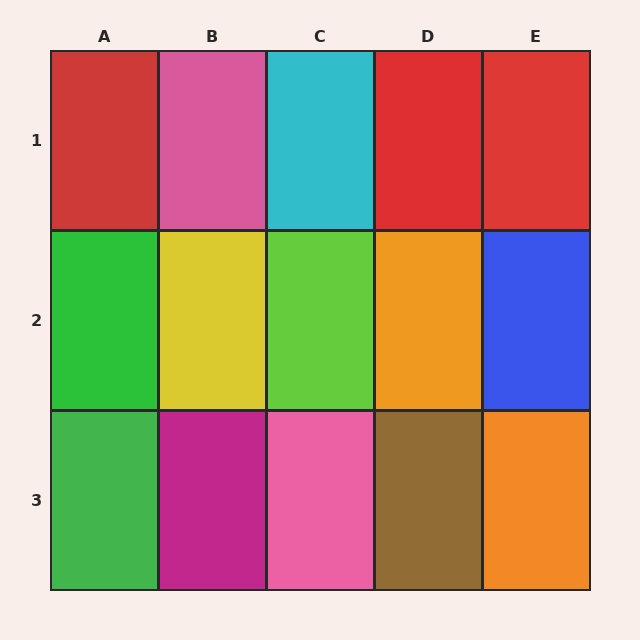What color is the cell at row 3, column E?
Orange.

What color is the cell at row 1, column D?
Red.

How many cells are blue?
1 cell is blue.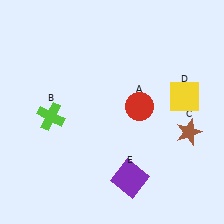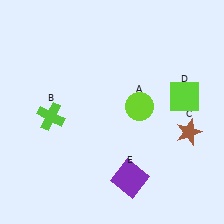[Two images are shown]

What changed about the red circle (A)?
In Image 1, A is red. In Image 2, it changed to lime.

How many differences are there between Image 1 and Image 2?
There are 2 differences between the two images.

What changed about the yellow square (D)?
In Image 1, D is yellow. In Image 2, it changed to lime.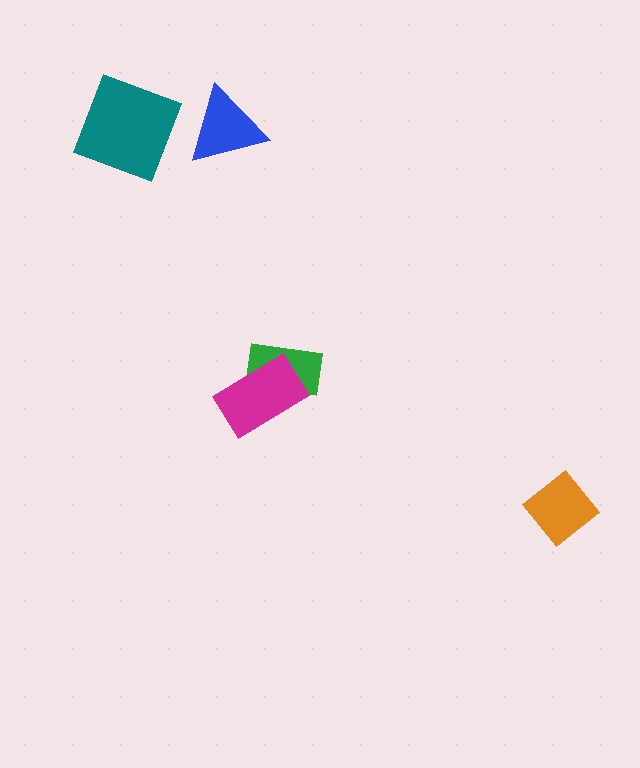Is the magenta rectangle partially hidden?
No, no other shape covers it.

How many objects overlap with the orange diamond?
0 objects overlap with the orange diamond.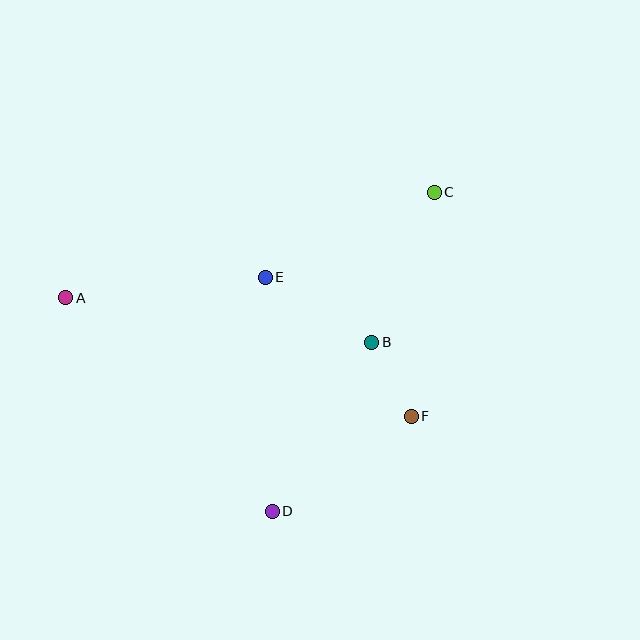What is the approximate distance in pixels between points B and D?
The distance between B and D is approximately 196 pixels.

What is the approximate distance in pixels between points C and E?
The distance between C and E is approximately 189 pixels.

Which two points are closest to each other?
Points B and F are closest to each other.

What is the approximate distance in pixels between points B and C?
The distance between B and C is approximately 162 pixels.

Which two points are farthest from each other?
Points A and C are farthest from each other.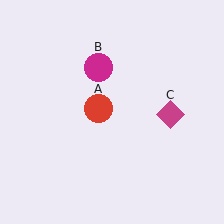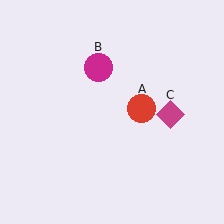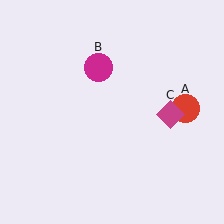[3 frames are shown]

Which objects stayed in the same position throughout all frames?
Magenta circle (object B) and magenta diamond (object C) remained stationary.